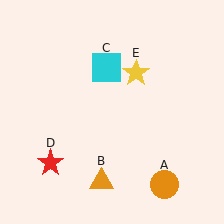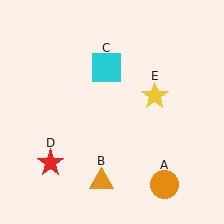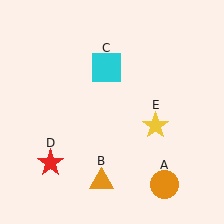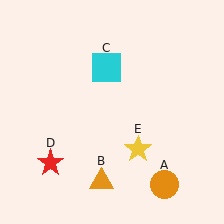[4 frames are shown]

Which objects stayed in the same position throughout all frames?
Orange circle (object A) and orange triangle (object B) and cyan square (object C) and red star (object D) remained stationary.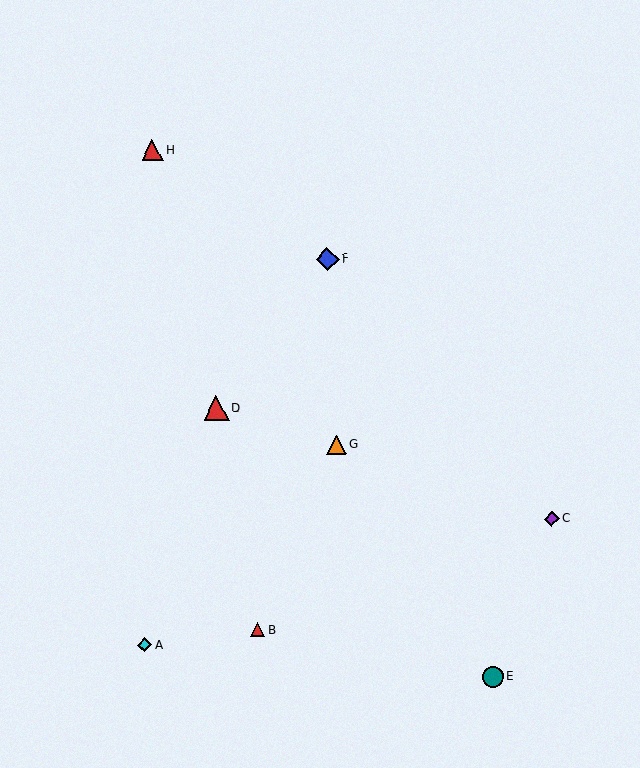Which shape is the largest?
The red triangle (labeled D) is the largest.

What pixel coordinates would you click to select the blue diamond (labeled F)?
Click at (327, 259) to select the blue diamond F.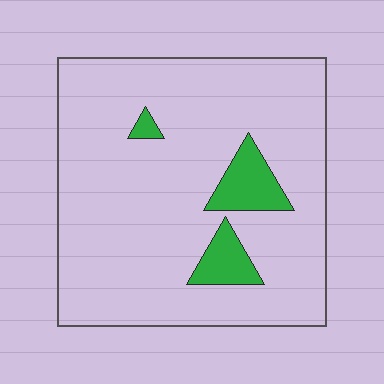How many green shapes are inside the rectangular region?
3.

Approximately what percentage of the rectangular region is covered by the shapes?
Approximately 10%.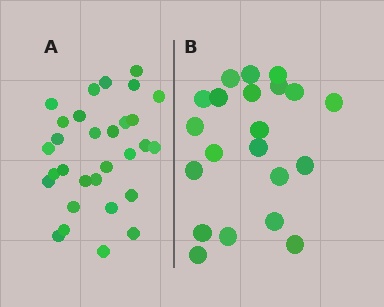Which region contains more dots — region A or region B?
Region A (the left region) has more dots.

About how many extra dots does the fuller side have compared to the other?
Region A has roughly 8 or so more dots than region B.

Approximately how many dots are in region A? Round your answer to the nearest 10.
About 30 dots.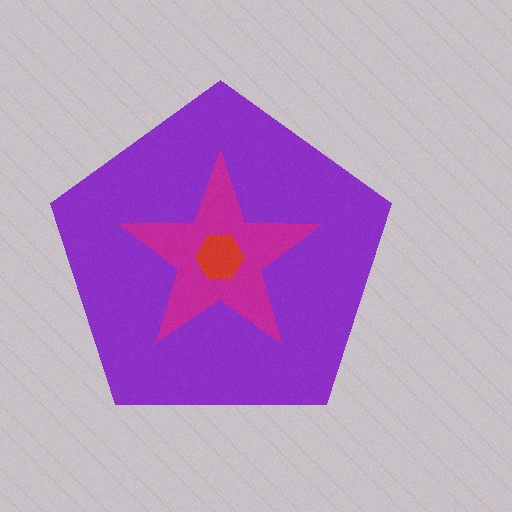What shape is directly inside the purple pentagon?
The magenta star.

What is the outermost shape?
The purple pentagon.